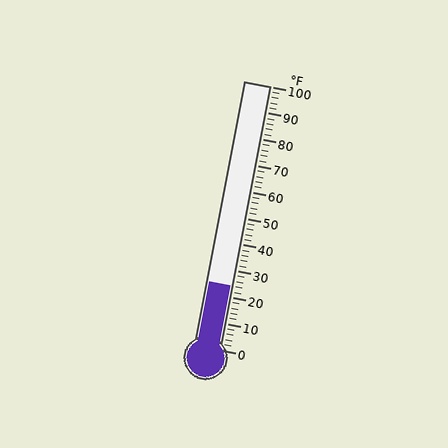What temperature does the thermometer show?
The thermometer shows approximately 24°F.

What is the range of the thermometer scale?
The thermometer scale ranges from 0°F to 100°F.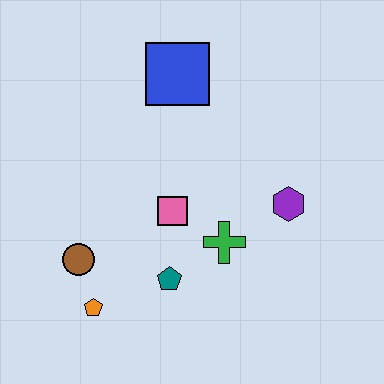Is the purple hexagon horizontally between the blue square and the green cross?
No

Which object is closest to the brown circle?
The orange pentagon is closest to the brown circle.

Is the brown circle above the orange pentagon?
Yes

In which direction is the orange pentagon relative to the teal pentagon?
The orange pentagon is to the left of the teal pentagon.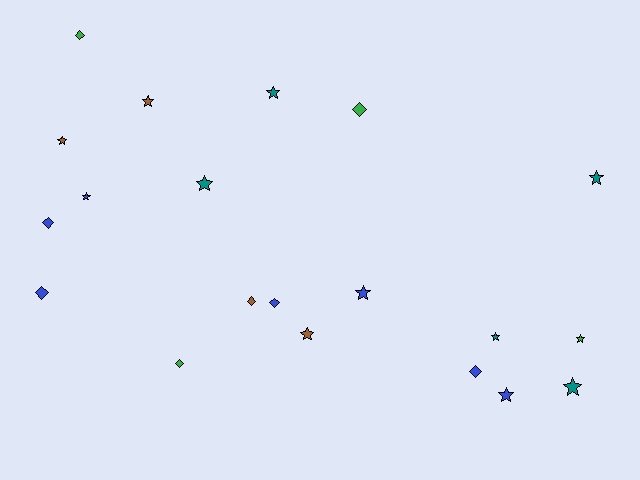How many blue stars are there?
There are 3 blue stars.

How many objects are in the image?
There are 20 objects.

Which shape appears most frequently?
Star, with 12 objects.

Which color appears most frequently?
Blue, with 7 objects.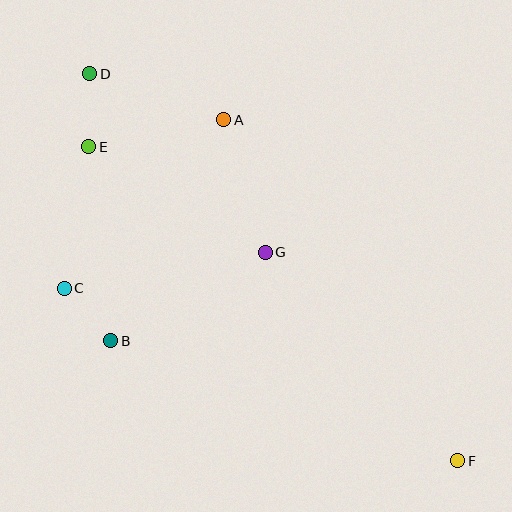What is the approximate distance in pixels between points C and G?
The distance between C and G is approximately 204 pixels.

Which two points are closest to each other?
Points B and C are closest to each other.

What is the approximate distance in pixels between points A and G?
The distance between A and G is approximately 139 pixels.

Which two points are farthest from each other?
Points D and F are farthest from each other.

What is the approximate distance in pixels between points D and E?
The distance between D and E is approximately 73 pixels.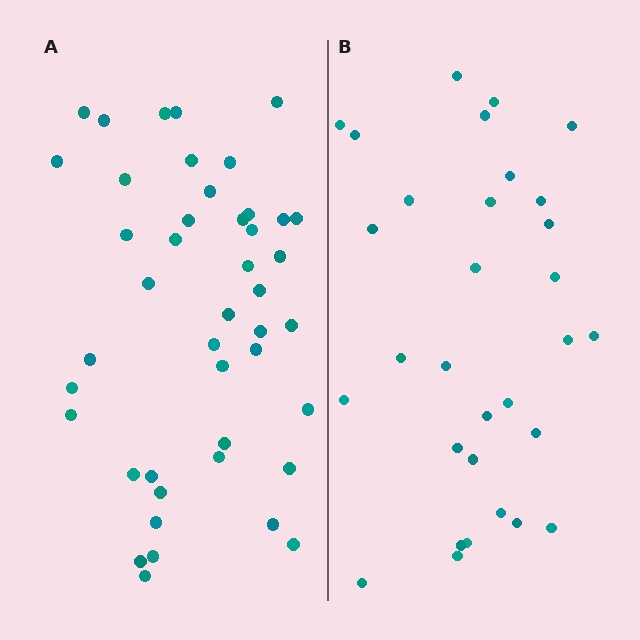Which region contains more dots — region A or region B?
Region A (the left region) has more dots.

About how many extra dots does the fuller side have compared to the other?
Region A has approximately 15 more dots than region B.